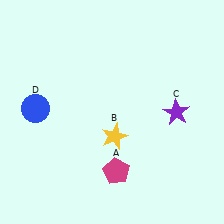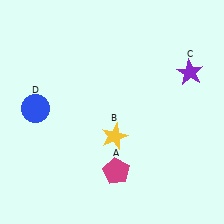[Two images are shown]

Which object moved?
The purple star (C) moved up.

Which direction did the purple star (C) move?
The purple star (C) moved up.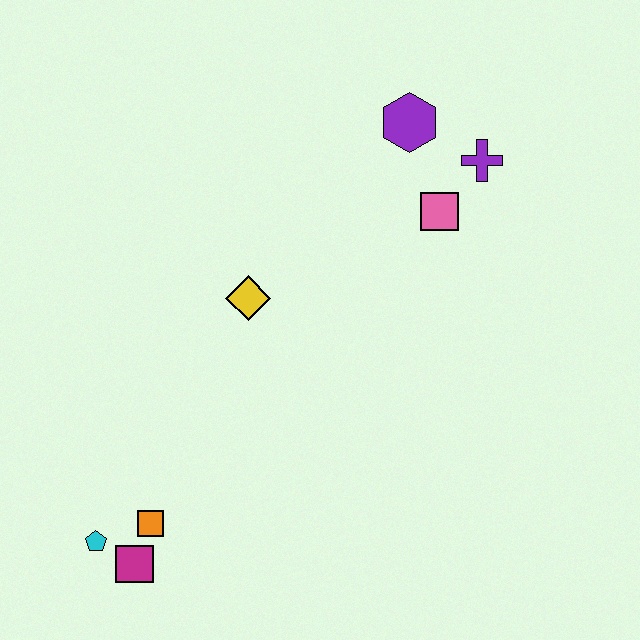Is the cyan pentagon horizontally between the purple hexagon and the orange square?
No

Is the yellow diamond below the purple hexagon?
Yes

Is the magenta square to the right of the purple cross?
No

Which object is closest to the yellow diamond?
The pink square is closest to the yellow diamond.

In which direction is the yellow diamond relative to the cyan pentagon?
The yellow diamond is above the cyan pentagon.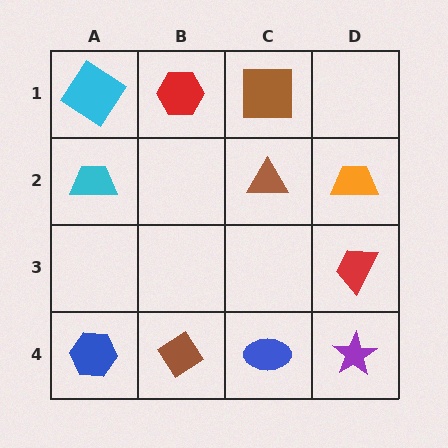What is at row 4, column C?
A blue ellipse.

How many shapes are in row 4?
4 shapes.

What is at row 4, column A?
A blue hexagon.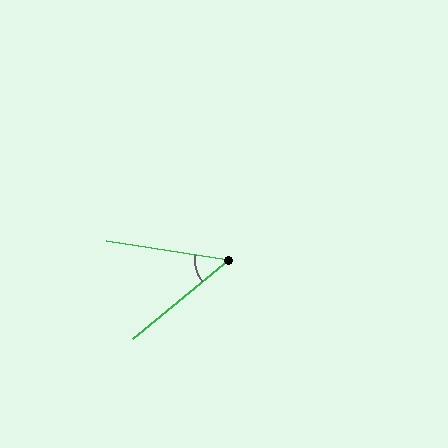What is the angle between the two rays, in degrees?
Approximately 48 degrees.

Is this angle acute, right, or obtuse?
It is acute.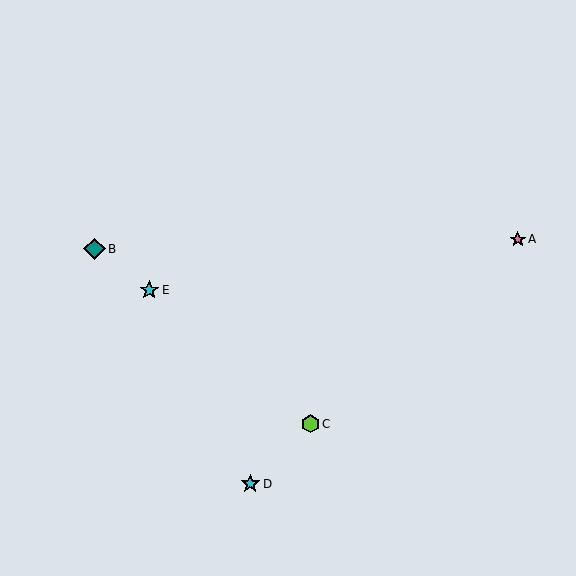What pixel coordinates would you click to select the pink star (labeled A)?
Click at (518, 239) to select the pink star A.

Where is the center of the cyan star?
The center of the cyan star is at (250, 484).